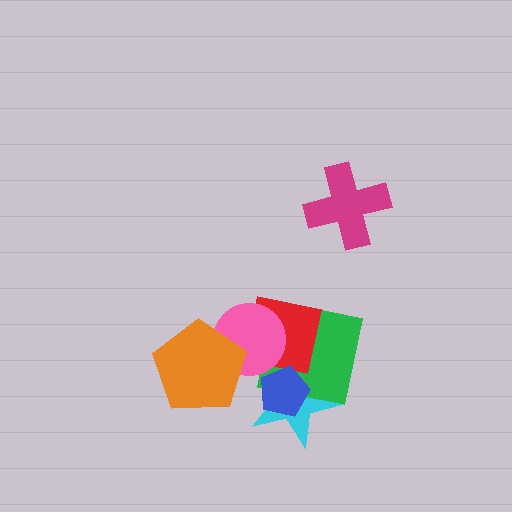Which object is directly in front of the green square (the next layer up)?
The red square is directly in front of the green square.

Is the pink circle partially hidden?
Yes, it is partially covered by another shape.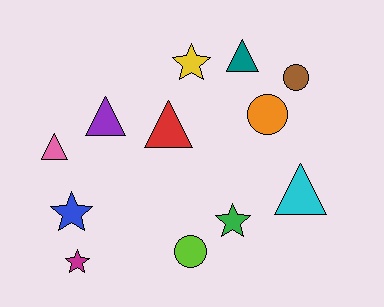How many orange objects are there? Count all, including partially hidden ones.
There is 1 orange object.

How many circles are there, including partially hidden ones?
There are 3 circles.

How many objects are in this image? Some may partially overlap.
There are 12 objects.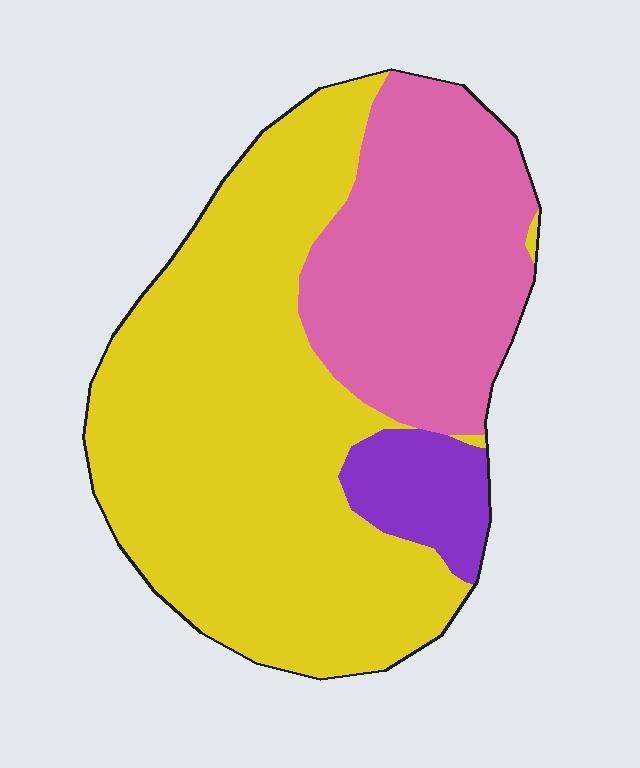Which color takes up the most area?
Yellow, at roughly 60%.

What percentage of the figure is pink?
Pink covers 31% of the figure.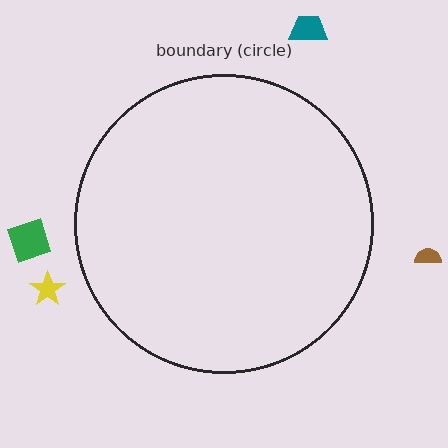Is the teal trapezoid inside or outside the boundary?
Outside.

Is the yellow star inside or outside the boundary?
Outside.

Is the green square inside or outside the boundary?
Outside.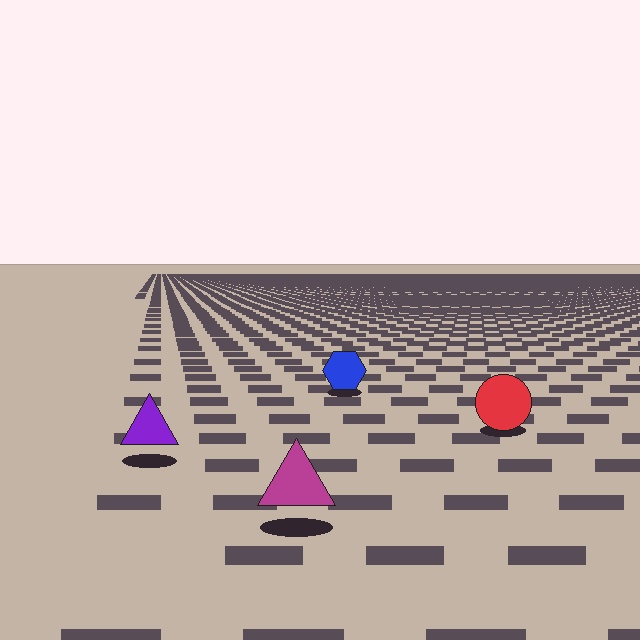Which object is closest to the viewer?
The magenta triangle is closest. The texture marks near it are larger and more spread out.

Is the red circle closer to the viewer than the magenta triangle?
No. The magenta triangle is closer — you can tell from the texture gradient: the ground texture is coarser near it.